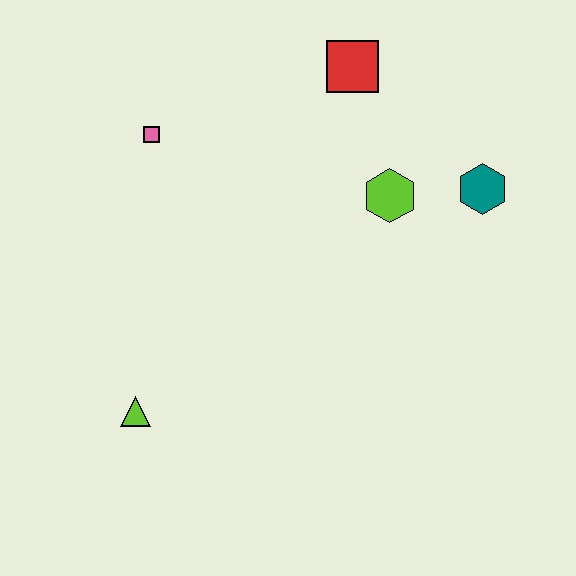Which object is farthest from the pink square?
The teal hexagon is farthest from the pink square.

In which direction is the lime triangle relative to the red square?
The lime triangle is below the red square.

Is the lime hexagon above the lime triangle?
Yes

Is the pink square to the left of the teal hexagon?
Yes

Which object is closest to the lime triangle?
The pink square is closest to the lime triangle.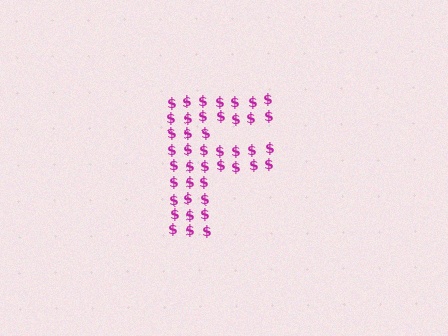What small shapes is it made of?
It is made of small dollar signs.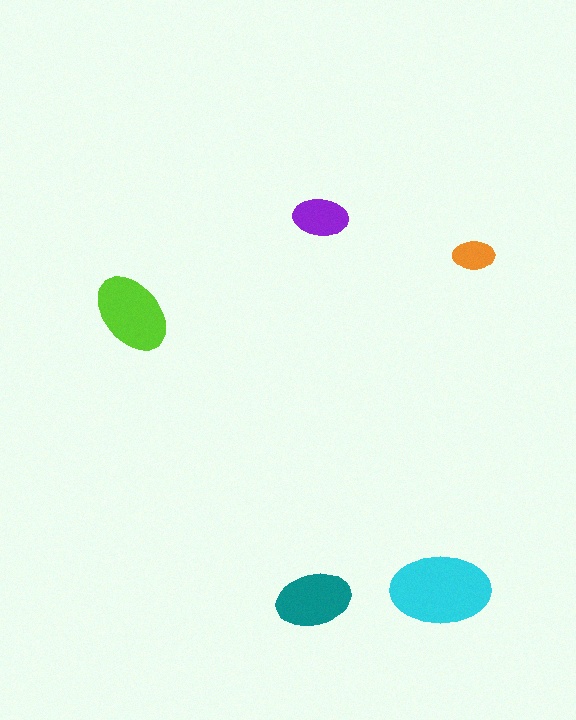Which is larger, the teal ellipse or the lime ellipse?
The lime one.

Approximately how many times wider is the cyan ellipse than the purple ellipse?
About 2 times wider.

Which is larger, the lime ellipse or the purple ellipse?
The lime one.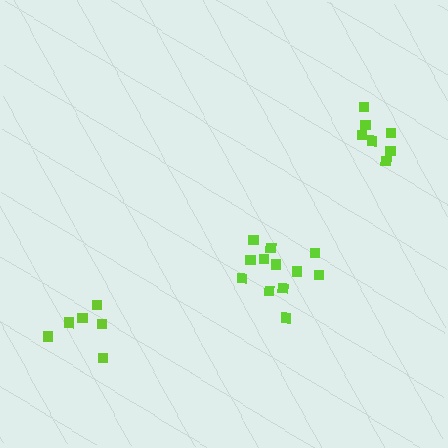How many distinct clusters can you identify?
There are 3 distinct clusters.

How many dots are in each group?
Group 1: 13 dots, Group 2: 7 dots, Group 3: 7 dots (27 total).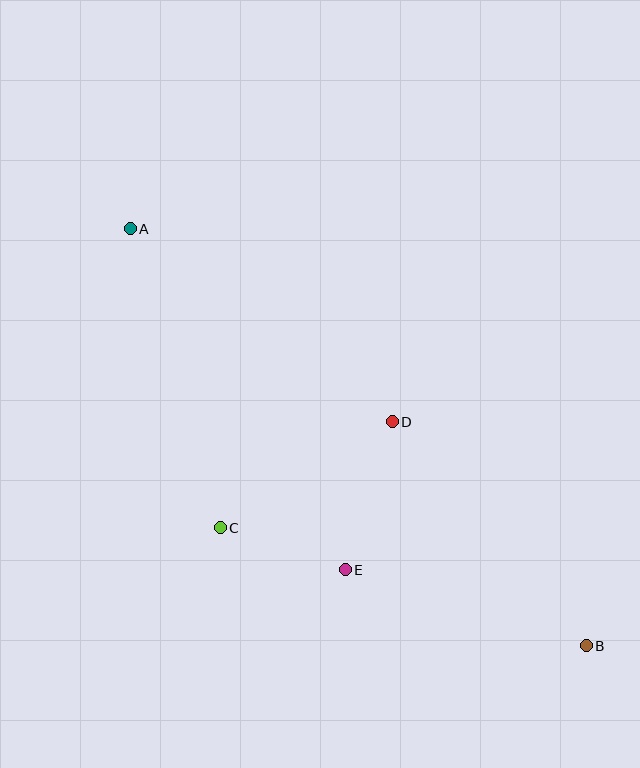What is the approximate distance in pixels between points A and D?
The distance between A and D is approximately 325 pixels.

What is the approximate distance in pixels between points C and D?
The distance between C and D is approximately 202 pixels.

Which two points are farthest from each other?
Points A and B are farthest from each other.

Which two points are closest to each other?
Points C and E are closest to each other.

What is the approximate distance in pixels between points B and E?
The distance between B and E is approximately 253 pixels.